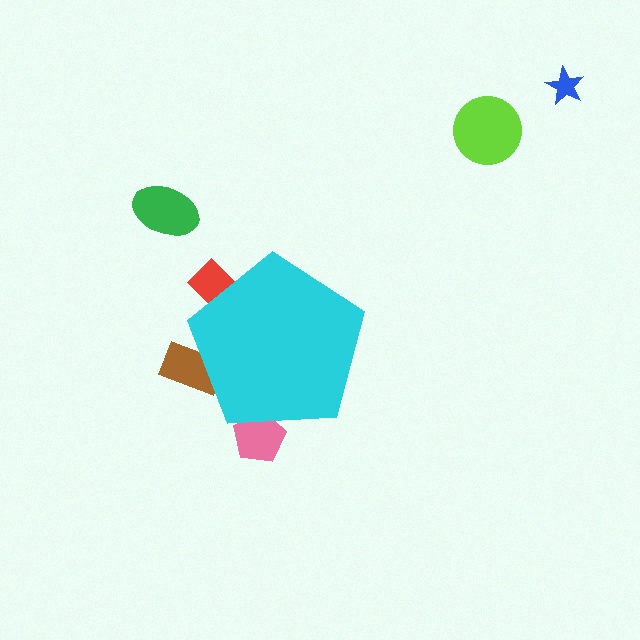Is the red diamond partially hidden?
Yes, the red diamond is partially hidden behind the cyan pentagon.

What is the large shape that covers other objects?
A cyan pentagon.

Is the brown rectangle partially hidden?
Yes, the brown rectangle is partially hidden behind the cyan pentagon.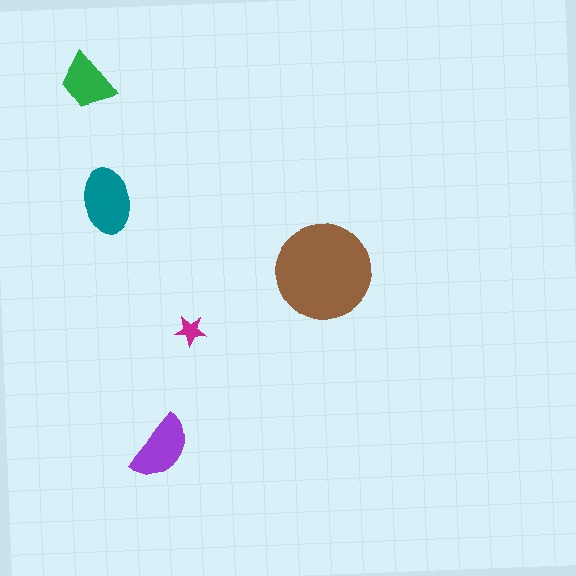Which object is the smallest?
The magenta star.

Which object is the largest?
The brown circle.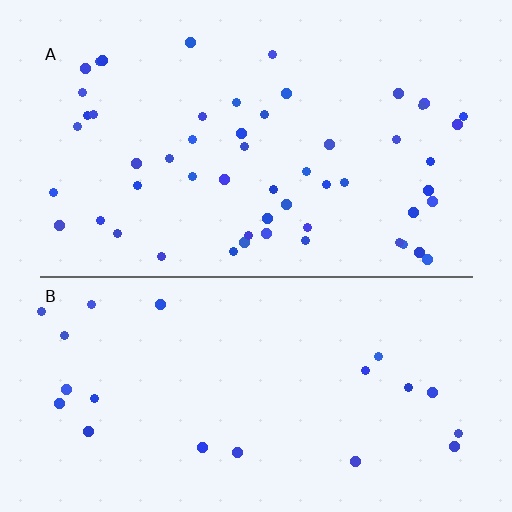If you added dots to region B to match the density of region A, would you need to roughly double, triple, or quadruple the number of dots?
Approximately triple.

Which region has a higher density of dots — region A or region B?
A (the top).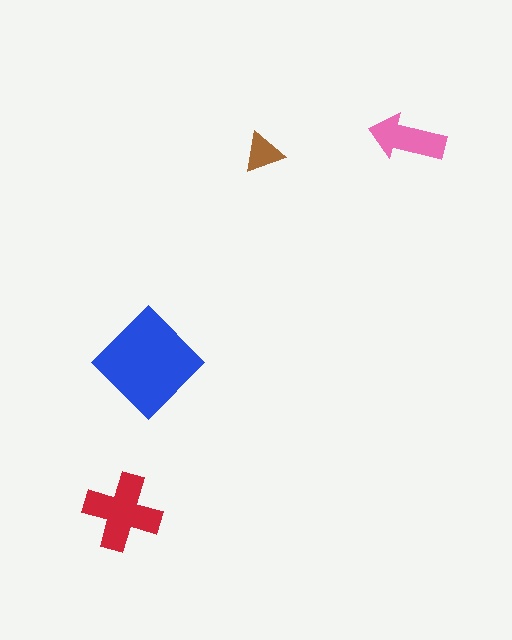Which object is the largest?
The blue diamond.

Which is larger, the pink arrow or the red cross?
The red cross.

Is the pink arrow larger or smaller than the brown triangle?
Larger.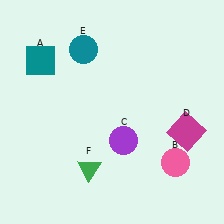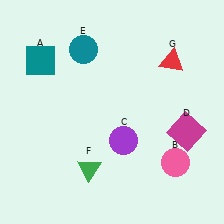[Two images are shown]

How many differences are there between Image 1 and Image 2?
There is 1 difference between the two images.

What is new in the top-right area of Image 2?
A red triangle (G) was added in the top-right area of Image 2.